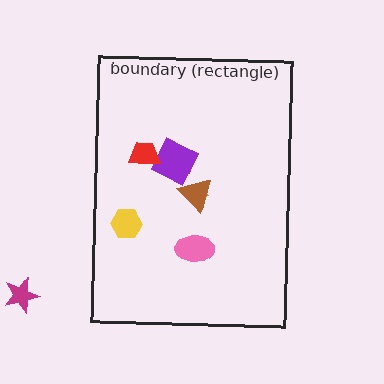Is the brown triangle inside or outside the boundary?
Inside.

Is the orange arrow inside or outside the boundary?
Inside.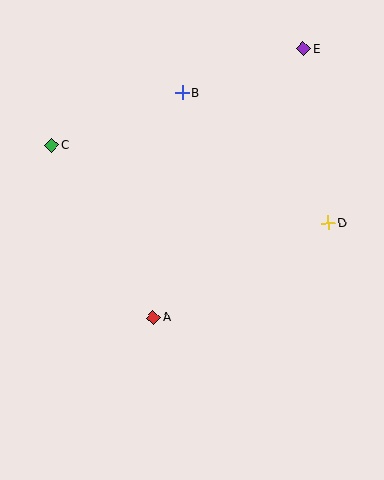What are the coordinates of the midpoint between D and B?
The midpoint between D and B is at (255, 158).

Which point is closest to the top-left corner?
Point C is closest to the top-left corner.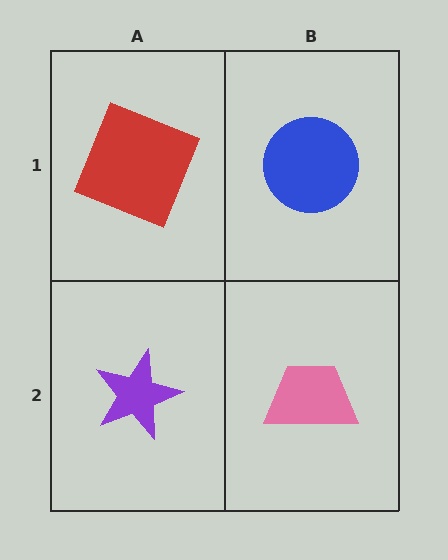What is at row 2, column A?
A purple star.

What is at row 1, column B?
A blue circle.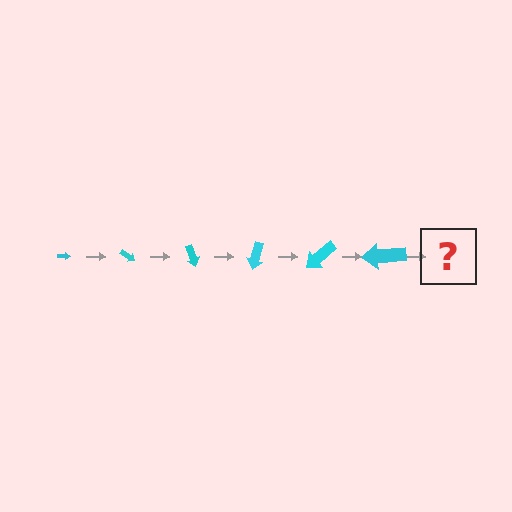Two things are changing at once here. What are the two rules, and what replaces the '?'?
The two rules are that the arrow grows larger each step and it rotates 35 degrees each step. The '?' should be an arrow, larger than the previous one and rotated 210 degrees from the start.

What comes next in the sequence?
The next element should be an arrow, larger than the previous one and rotated 210 degrees from the start.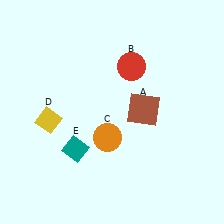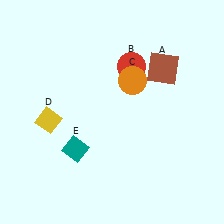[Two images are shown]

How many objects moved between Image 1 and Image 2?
2 objects moved between the two images.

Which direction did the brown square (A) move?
The brown square (A) moved up.